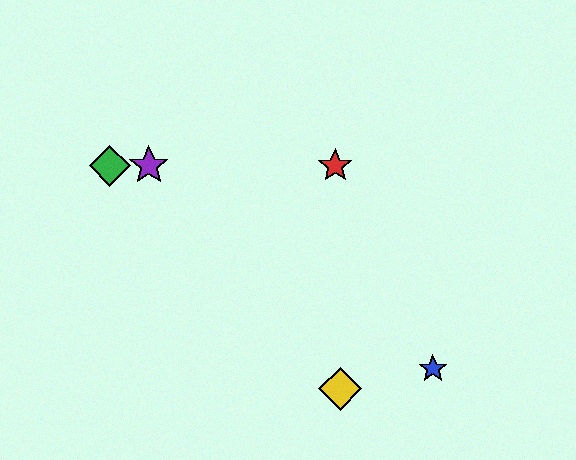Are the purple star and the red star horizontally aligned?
Yes, both are at y≈166.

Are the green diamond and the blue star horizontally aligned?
No, the green diamond is at y≈166 and the blue star is at y≈368.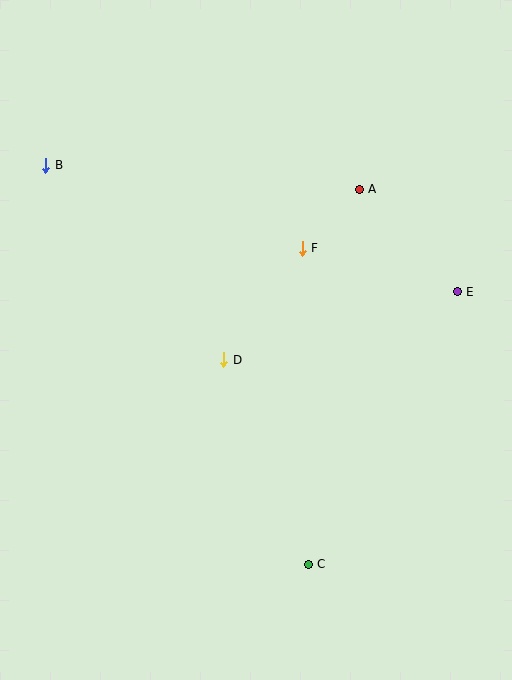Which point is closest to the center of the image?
Point D at (224, 360) is closest to the center.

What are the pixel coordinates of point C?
Point C is at (308, 564).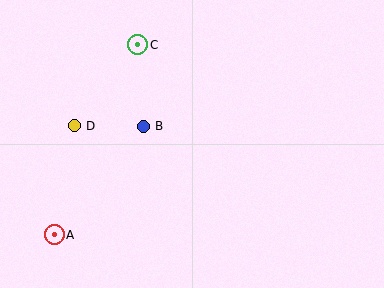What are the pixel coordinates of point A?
Point A is at (54, 235).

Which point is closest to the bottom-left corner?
Point A is closest to the bottom-left corner.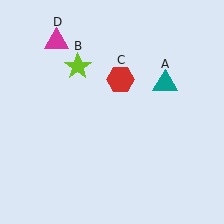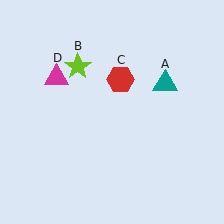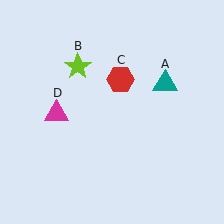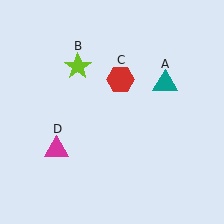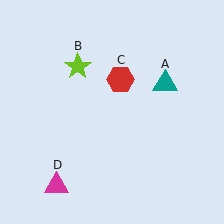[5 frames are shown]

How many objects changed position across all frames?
1 object changed position: magenta triangle (object D).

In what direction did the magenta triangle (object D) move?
The magenta triangle (object D) moved down.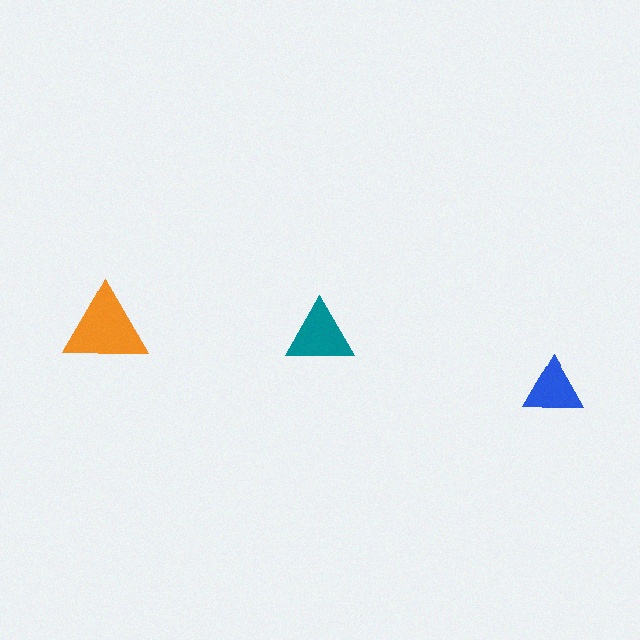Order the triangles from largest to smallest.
the orange one, the teal one, the blue one.